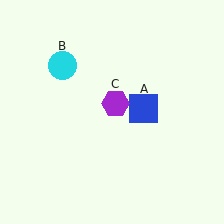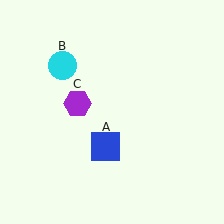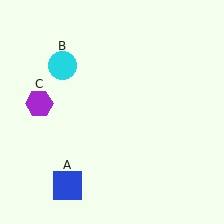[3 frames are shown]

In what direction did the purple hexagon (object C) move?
The purple hexagon (object C) moved left.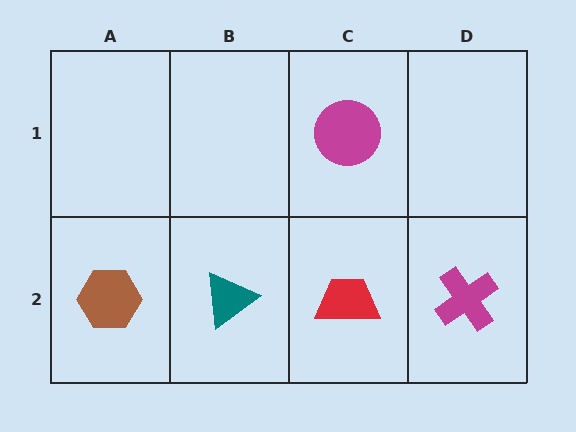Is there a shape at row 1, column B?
No, that cell is empty.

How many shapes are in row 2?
4 shapes.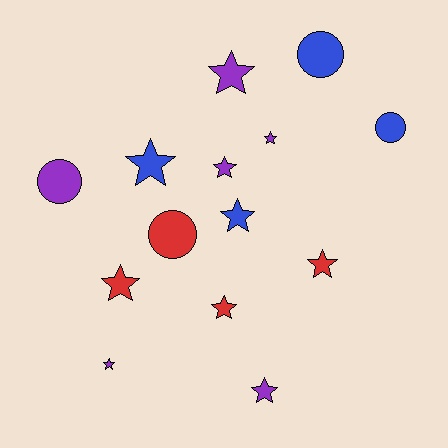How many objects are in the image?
There are 14 objects.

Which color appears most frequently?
Purple, with 6 objects.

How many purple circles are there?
There is 1 purple circle.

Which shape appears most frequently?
Star, with 10 objects.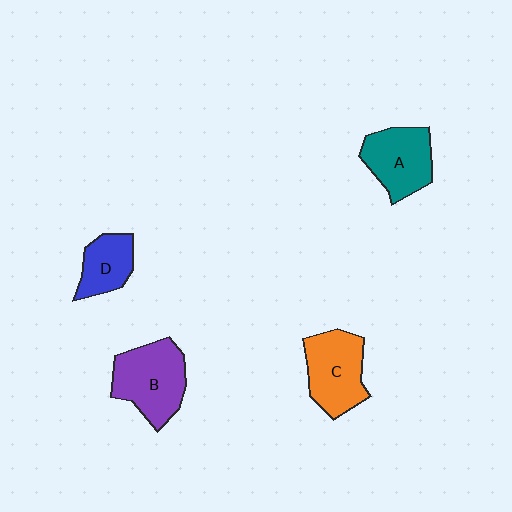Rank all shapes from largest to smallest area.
From largest to smallest: B (purple), C (orange), A (teal), D (blue).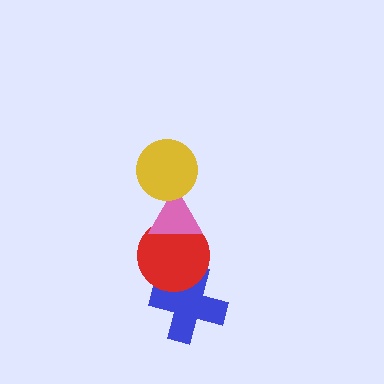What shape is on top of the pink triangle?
The yellow circle is on top of the pink triangle.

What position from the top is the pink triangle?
The pink triangle is 2nd from the top.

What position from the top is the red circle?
The red circle is 3rd from the top.